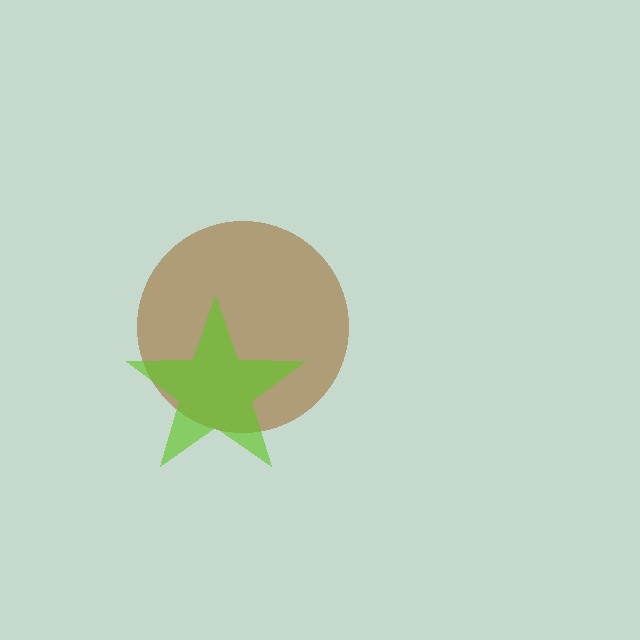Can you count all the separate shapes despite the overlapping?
Yes, there are 2 separate shapes.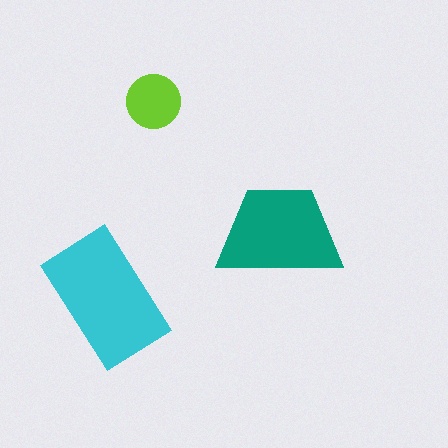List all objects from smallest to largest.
The lime circle, the teal trapezoid, the cyan rectangle.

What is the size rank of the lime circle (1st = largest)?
3rd.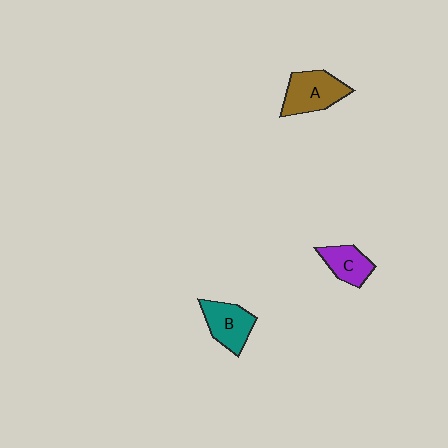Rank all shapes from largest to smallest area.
From largest to smallest: A (brown), B (teal), C (purple).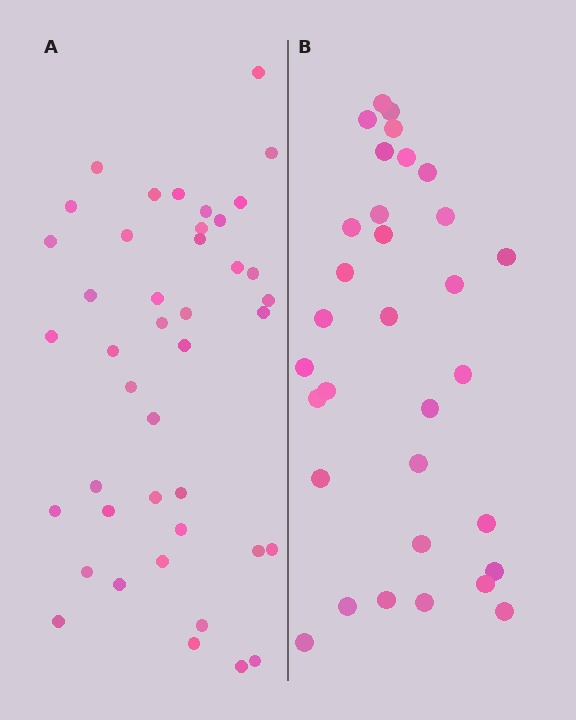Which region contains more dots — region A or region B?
Region A (the left region) has more dots.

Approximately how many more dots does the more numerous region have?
Region A has roughly 10 or so more dots than region B.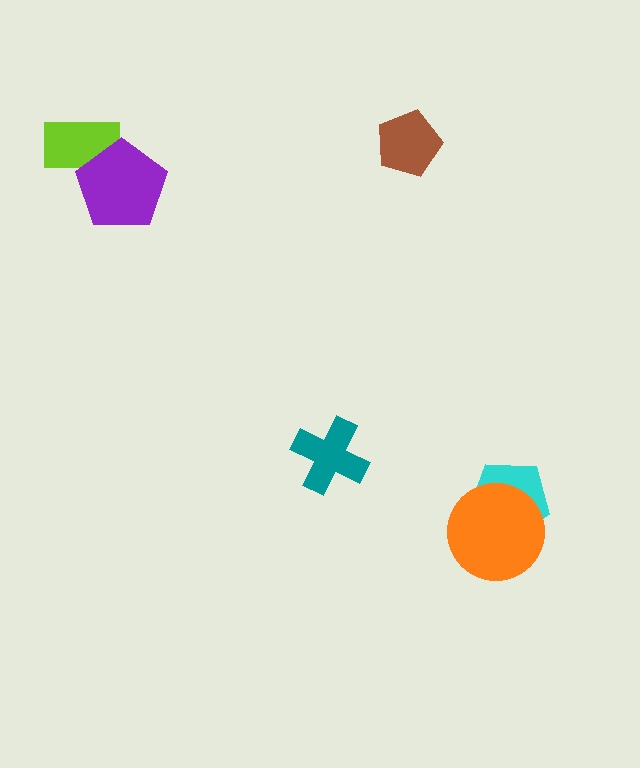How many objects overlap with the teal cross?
0 objects overlap with the teal cross.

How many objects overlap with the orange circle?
1 object overlaps with the orange circle.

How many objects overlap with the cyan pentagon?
1 object overlaps with the cyan pentagon.